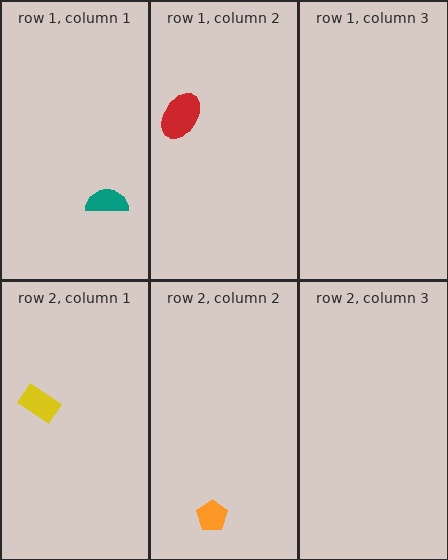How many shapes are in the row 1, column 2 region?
1.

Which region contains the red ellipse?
The row 1, column 2 region.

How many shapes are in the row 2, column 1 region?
1.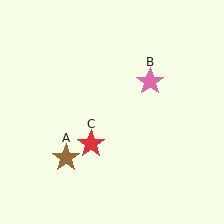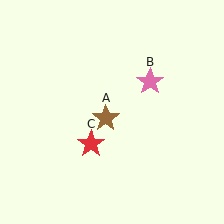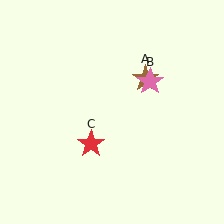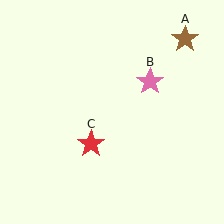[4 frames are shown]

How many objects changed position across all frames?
1 object changed position: brown star (object A).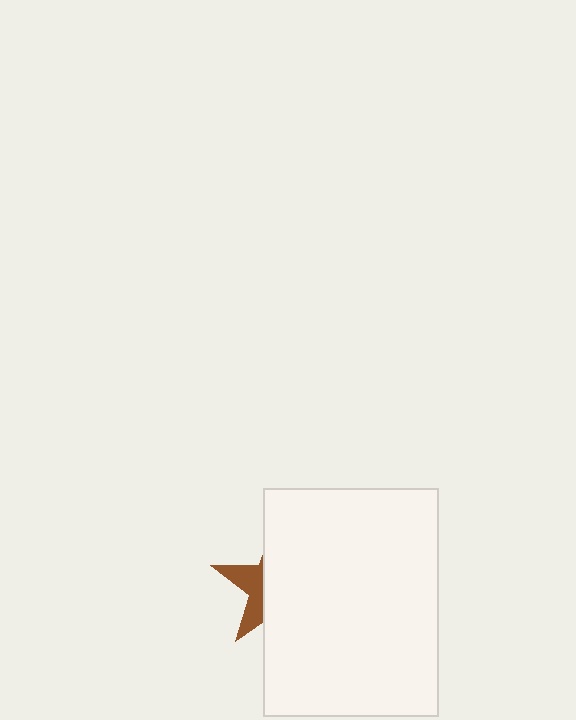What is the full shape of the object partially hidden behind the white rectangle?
The partially hidden object is a brown star.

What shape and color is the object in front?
The object in front is a white rectangle.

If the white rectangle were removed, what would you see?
You would see the complete brown star.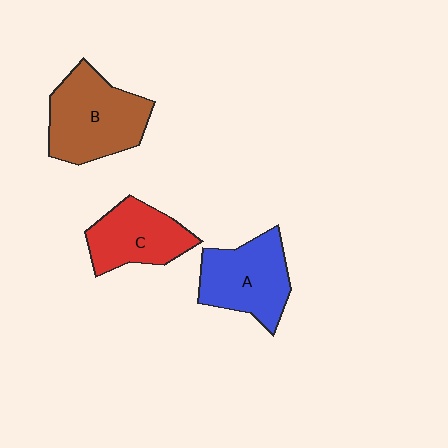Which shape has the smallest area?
Shape C (red).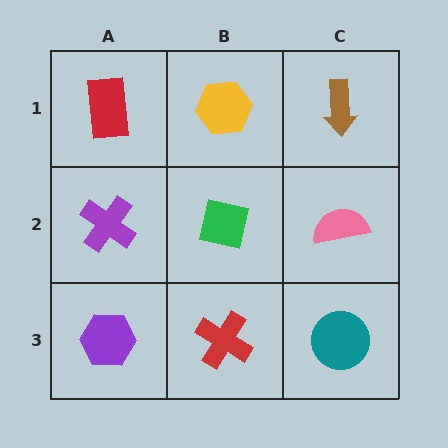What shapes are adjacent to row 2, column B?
A yellow hexagon (row 1, column B), a red cross (row 3, column B), a purple cross (row 2, column A), a pink semicircle (row 2, column C).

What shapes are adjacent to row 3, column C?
A pink semicircle (row 2, column C), a red cross (row 3, column B).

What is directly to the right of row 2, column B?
A pink semicircle.